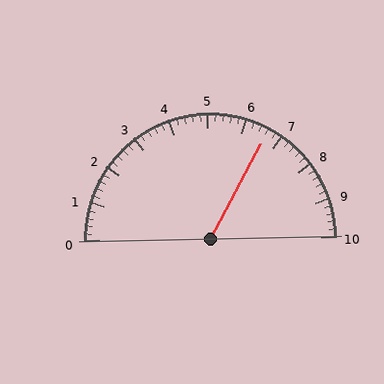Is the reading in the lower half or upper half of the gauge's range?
The reading is in the upper half of the range (0 to 10).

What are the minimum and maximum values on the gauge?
The gauge ranges from 0 to 10.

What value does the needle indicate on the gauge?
The needle indicates approximately 6.6.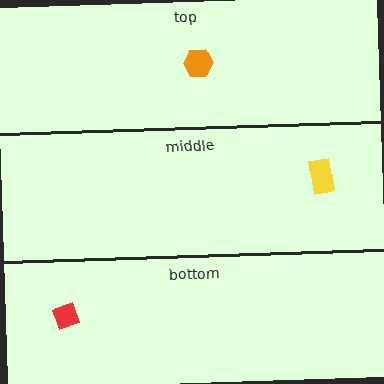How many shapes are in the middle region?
1.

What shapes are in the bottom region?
The red diamond.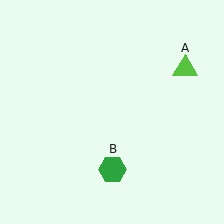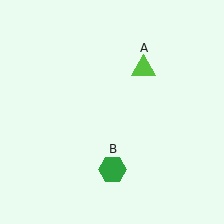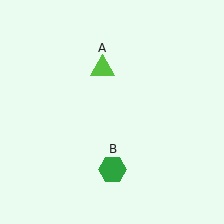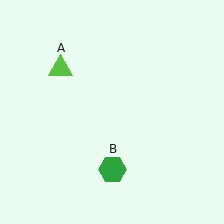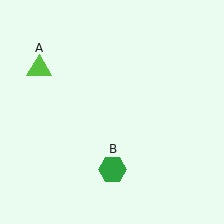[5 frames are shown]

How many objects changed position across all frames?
1 object changed position: lime triangle (object A).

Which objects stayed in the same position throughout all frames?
Green hexagon (object B) remained stationary.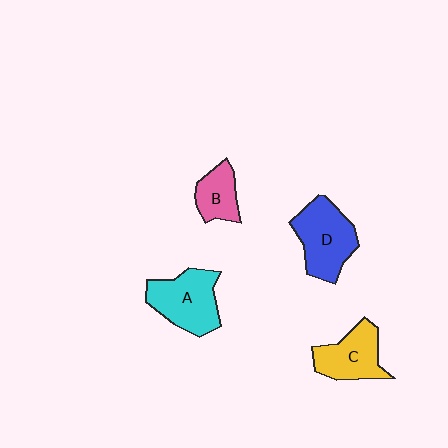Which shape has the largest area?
Shape D (blue).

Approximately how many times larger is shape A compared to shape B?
Approximately 1.8 times.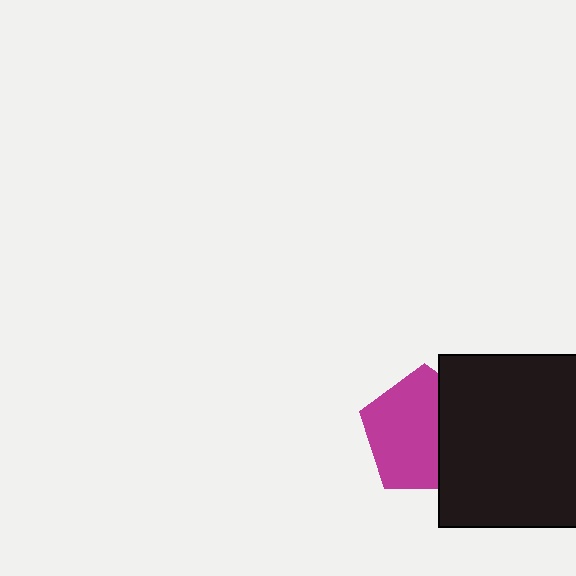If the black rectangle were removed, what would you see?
You would see the complete magenta pentagon.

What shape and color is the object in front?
The object in front is a black rectangle.